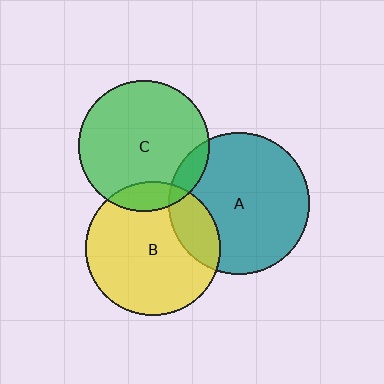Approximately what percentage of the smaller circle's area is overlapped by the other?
Approximately 10%.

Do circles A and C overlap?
Yes.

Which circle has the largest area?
Circle A (teal).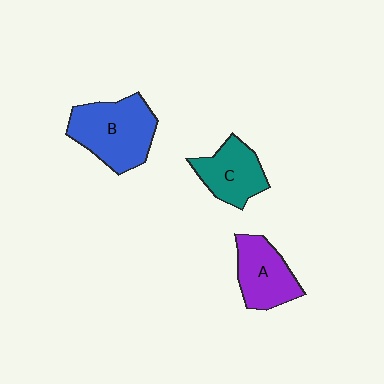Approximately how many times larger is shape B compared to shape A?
Approximately 1.4 times.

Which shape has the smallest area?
Shape C (teal).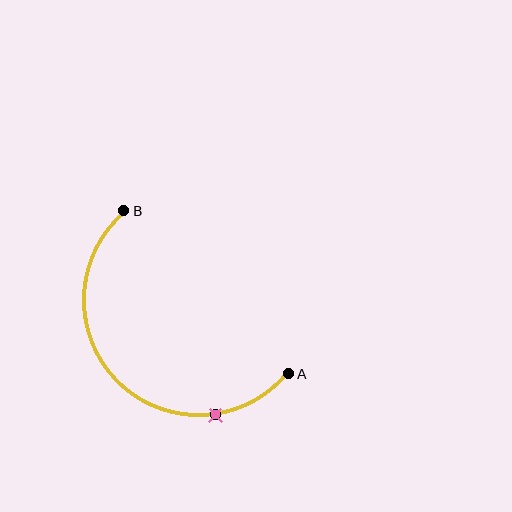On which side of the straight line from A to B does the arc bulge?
The arc bulges below and to the left of the straight line connecting A and B.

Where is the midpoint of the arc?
The arc midpoint is the point on the curve farthest from the straight line joining A and B. It sits below and to the left of that line.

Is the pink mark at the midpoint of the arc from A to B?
No. The pink mark lies on the arc but is closer to endpoint A. The arc midpoint would be at the point on the curve equidistant along the arc from both A and B.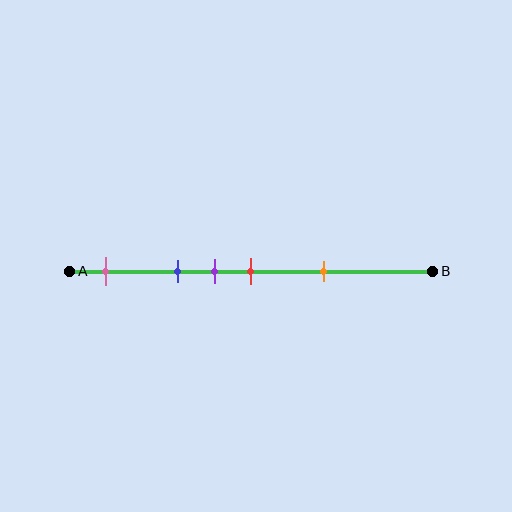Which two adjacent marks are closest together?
The purple and red marks are the closest adjacent pair.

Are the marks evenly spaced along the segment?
No, the marks are not evenly spaced.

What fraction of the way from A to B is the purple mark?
The purple mark is approximately 40% (0.4) of the way from A to B.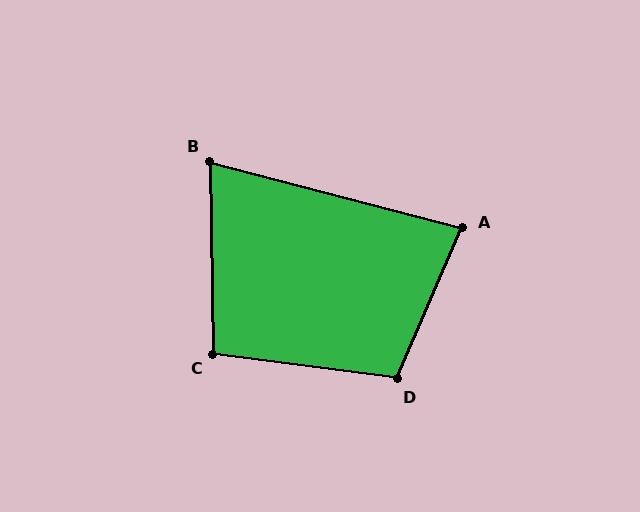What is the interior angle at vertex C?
Approximately 99 degrees (obtuse).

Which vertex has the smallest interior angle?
B, at approximately 74 degrees.